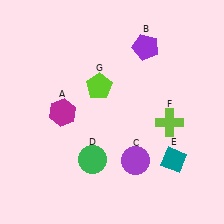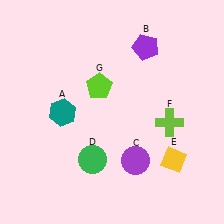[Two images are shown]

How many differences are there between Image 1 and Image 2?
There are 2 differences between the two images.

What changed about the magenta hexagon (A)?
In Image 1, A is magenta. In Image 2, it changed to teal.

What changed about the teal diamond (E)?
In Image 1, E is teal. In Image 2, it changed to yellow.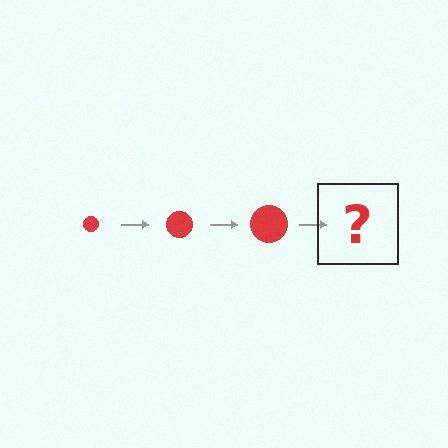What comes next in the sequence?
The next element should be a red circle, larger than the previous one.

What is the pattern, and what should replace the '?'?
The pattern is that the circle gets progressively larger each step. The '?' should be a red circle, larger than the previous one.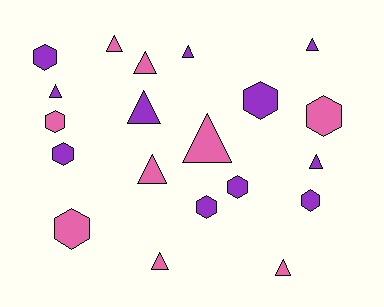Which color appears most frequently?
Purple, with 11 objects.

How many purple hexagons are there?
There are 6 purple hexagons.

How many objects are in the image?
There are 20 objects.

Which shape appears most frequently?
Triangle, with 11 objects.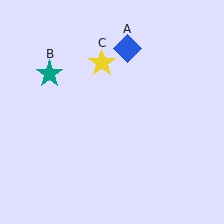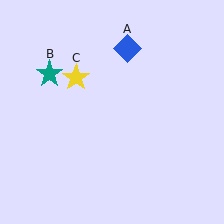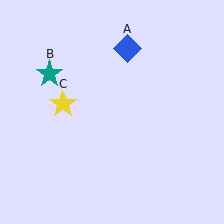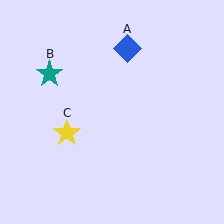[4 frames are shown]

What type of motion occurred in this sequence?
The yellow star (object C) rotated counterclockwise around the center of the scene.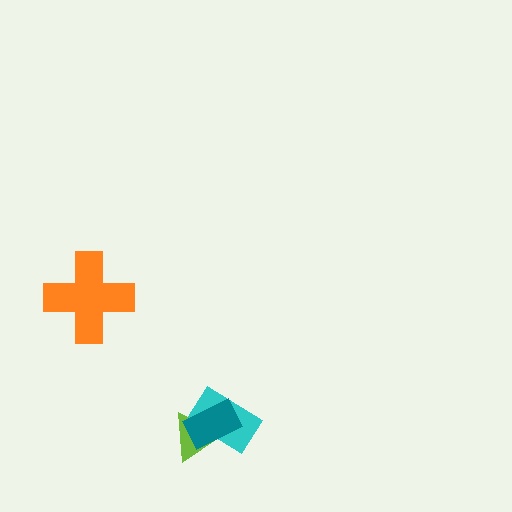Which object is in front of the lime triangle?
The teal rectangle is in front of the lime triangle.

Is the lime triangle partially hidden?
Yes, it is partially covered by another shape.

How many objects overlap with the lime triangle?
2 objects overlap with the lime triangle.